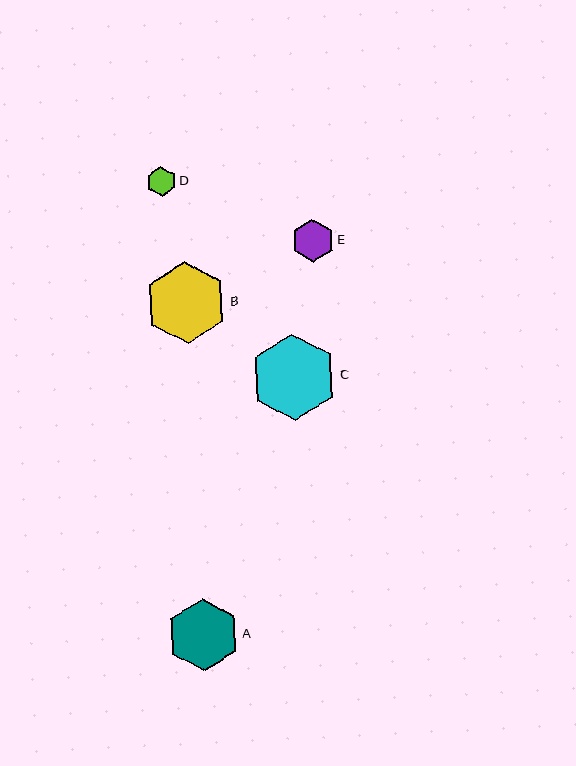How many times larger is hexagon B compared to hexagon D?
Hexagon B is approximately 2.8 times the size of hexagon D.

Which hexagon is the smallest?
Hexagon D is the smallest with a size of approximately 29 pixels.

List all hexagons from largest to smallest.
From largest to smallest: C, B, A, E, D.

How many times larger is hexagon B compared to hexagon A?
Hexagon B is approximately 1.1 times the size of hexagon A.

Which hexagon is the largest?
Hexagon C is the largest with a size of approximately 87 pixels.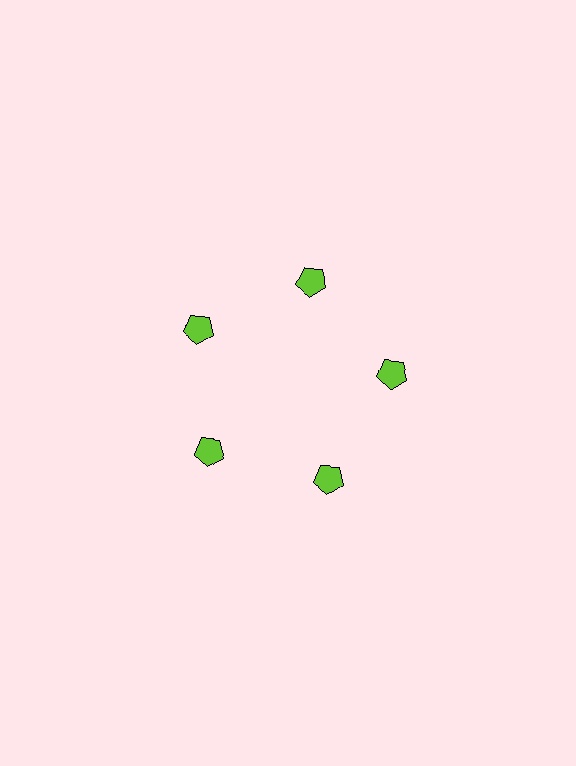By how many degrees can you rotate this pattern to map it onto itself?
The pattern maps onto itself every 72 degrees of rotation.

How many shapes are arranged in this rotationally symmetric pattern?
There are 5 shapes, arranged in 5 groups of 1.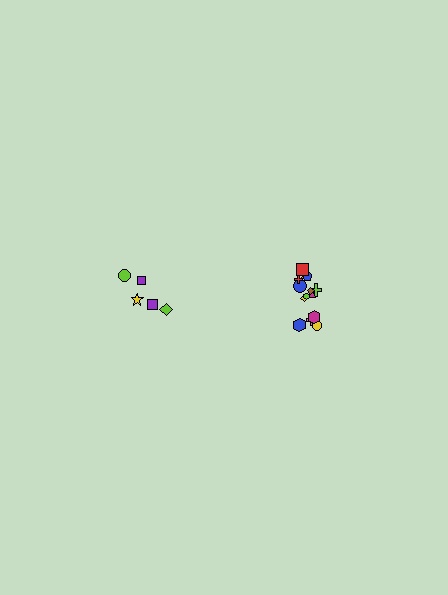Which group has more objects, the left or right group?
The right group.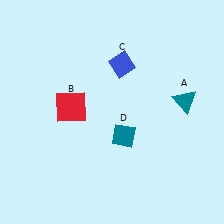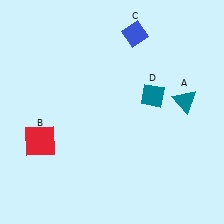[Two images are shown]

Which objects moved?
The objects that moved are: the red square (B), the blue diamond (C), the teal diamond (D).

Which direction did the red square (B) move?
The red square (B) moved down.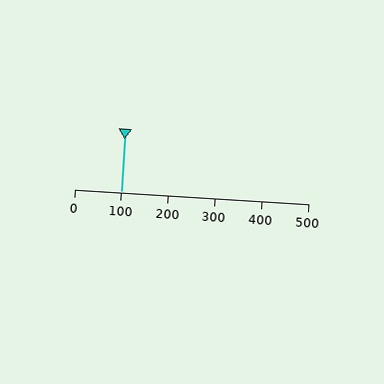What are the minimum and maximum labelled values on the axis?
The axis runs from 0 to 500.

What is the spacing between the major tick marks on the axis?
The major ticks are spaced 100 apart.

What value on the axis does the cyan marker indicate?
The marker indicates approximately 100.